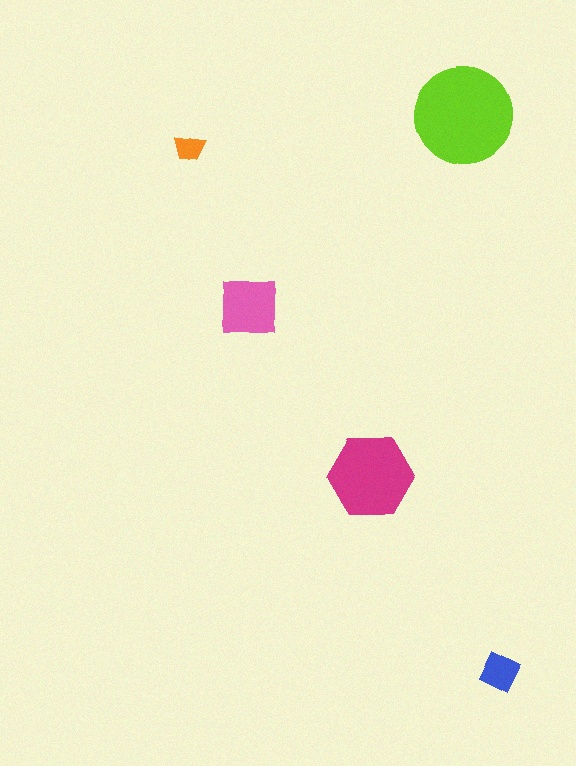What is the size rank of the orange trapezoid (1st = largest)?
5th.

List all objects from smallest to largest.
The orange trapezoid, the blue square, the pink square, the magenta hexagon, the lime circle.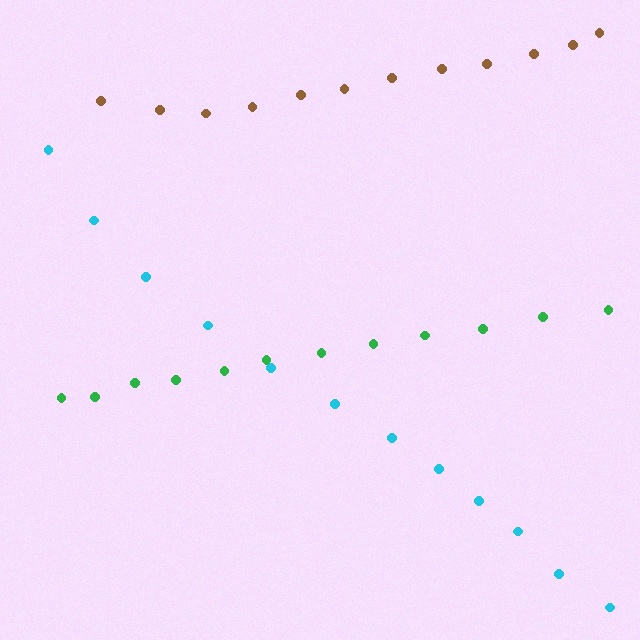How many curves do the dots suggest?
There are 3 distinct paths.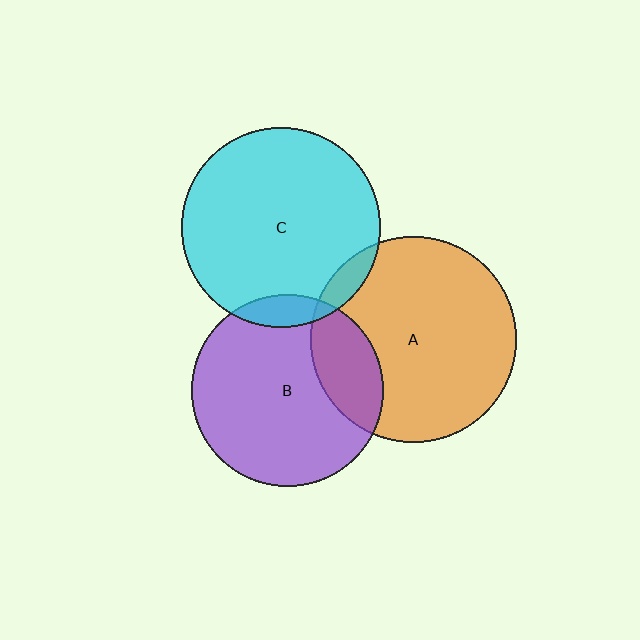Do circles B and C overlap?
Yes.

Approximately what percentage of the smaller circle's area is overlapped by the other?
Approximately 10%.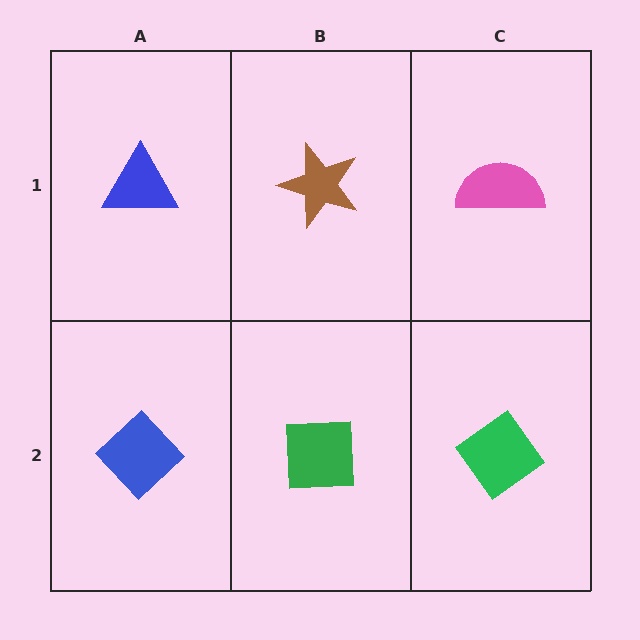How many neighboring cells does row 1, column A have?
2.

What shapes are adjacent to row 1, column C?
A green diamond (row 2, column C), a brown star (row 1, column B).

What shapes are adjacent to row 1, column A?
A blue diamond (row 2, column A), a brown star (row 1, column B).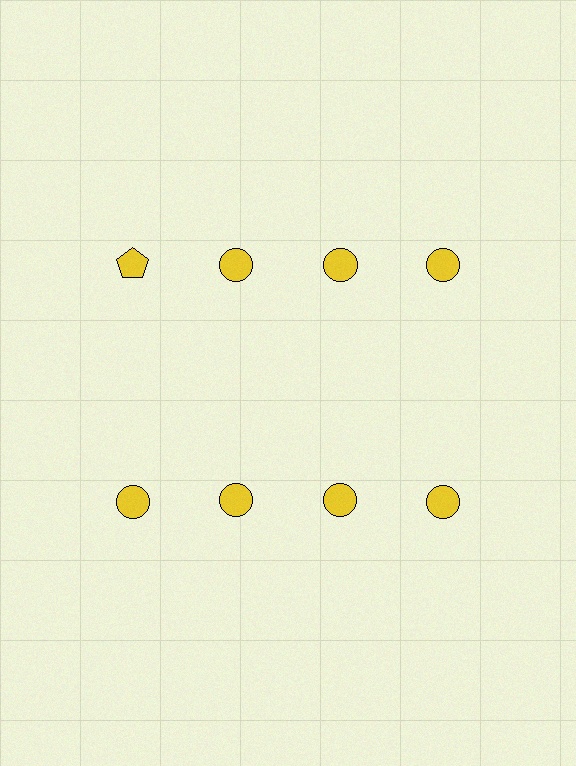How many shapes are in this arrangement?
There are 8 shapes arranged in a grid pattern.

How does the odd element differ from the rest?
It has a different shape: pentagon instead of circle.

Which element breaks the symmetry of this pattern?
The yellow pentagon in the top row, leftmost column breaks the symmetry. All other shapes are yellow circles.